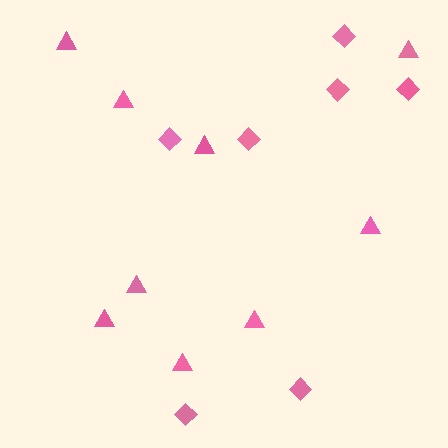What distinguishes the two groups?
There are 2 groups: one group of triangles (9) and one group of diamonds (7).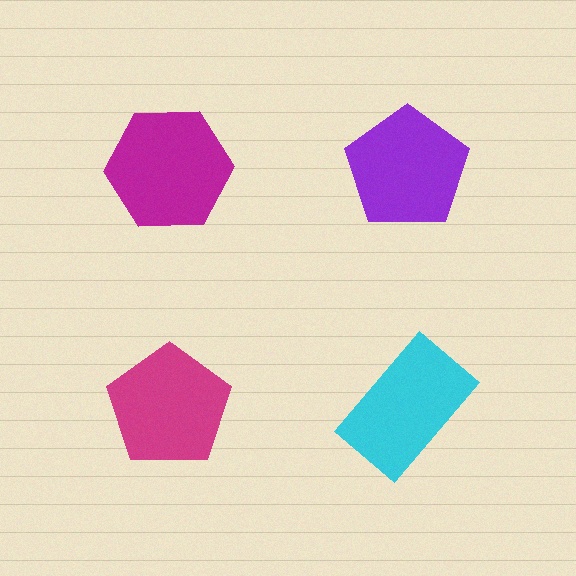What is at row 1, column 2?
A purple pentagon.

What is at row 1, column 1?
A magenta hexagon.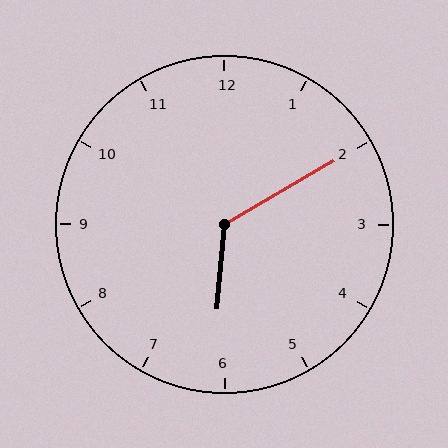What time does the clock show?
6:10.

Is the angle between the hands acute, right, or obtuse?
It is obtuse.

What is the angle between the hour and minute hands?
Approximately 125 degrees.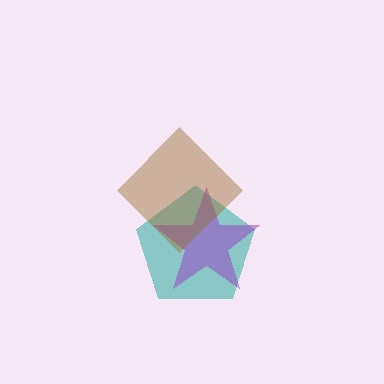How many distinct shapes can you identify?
There are 3 distinct shapes: a teal pentagon, a purple star, a brown diamond.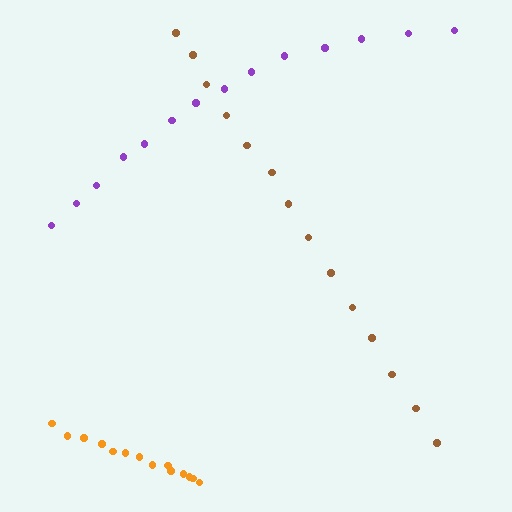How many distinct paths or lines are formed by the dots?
There are 3 distinct paths.